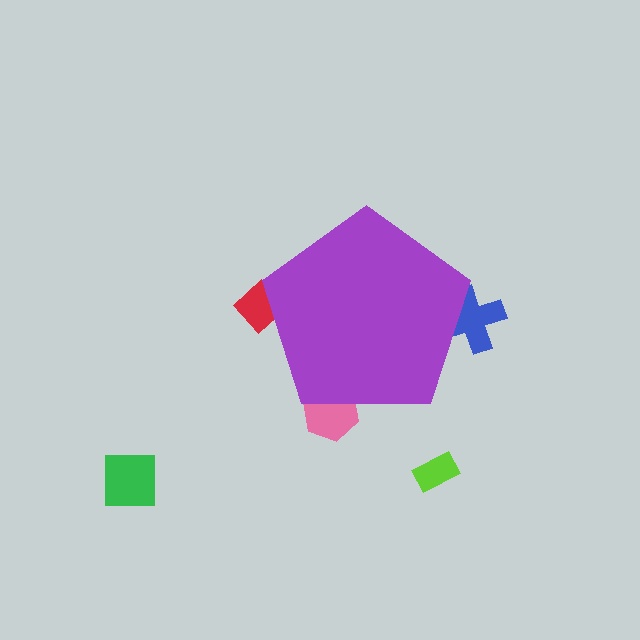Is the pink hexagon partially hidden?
Yes, the pink hexagon is partially hidden behind the purple pentagon.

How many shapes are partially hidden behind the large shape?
3 shapes are partially hidden.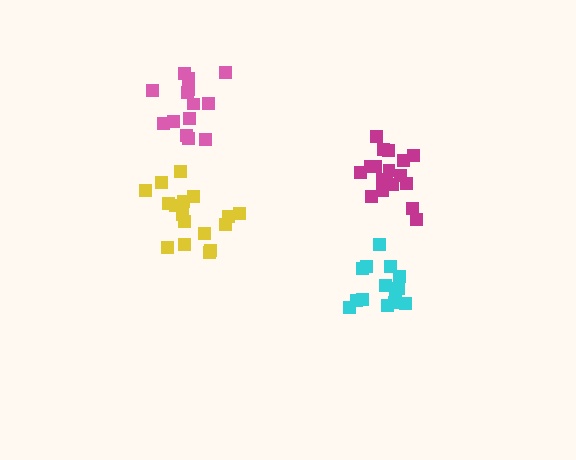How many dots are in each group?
Group 1: 17 dots, Group 2: 14 dots, Group 3: 14 dots, Group 4: 18 dots (63 total).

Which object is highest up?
The pink cluster is topmost.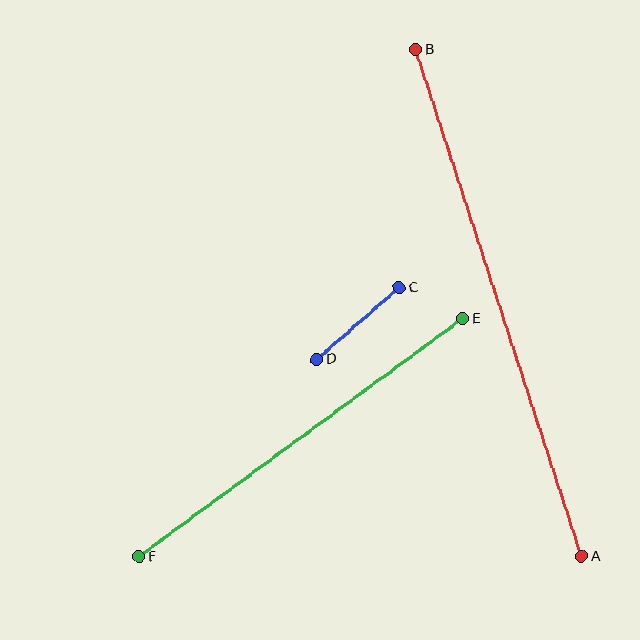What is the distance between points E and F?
The distance is approximately 402 pixels.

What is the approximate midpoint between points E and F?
The midpoint is at approximately (301, 438) pixels.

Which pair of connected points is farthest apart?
Points A and B are farthest apart.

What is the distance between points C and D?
The distance is approximately 109 pixels.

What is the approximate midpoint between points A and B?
The midpoint is at approximately (499, 303) pixels.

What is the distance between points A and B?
The distance is approximately 533 pixels.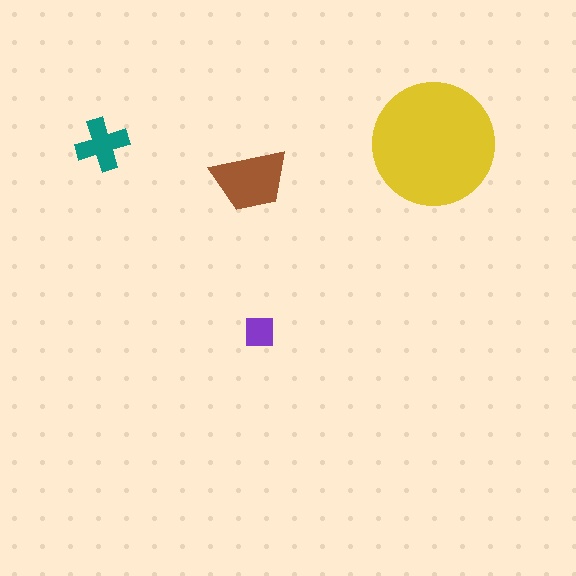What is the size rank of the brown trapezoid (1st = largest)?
2nd.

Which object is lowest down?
The purple square is bottommost.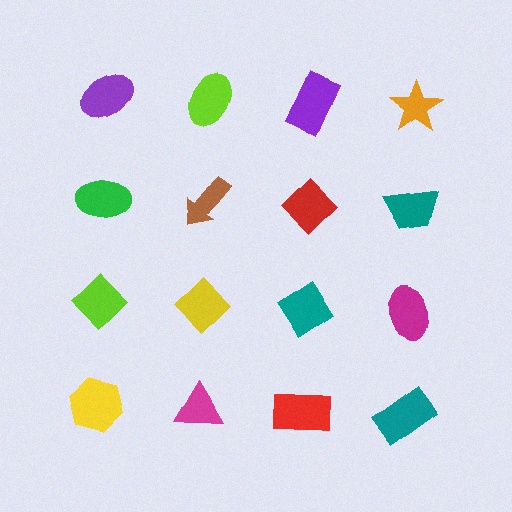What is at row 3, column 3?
A teal diamond.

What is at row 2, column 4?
A teal trapezoid.